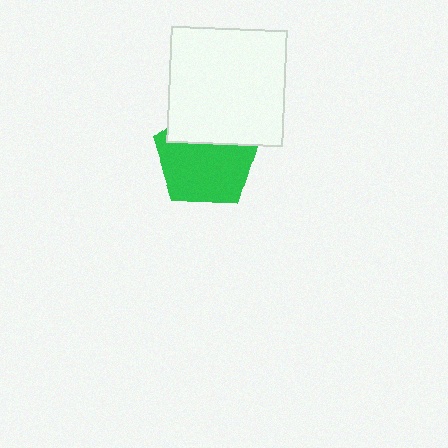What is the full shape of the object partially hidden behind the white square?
The partially hidden object is a green pentagon.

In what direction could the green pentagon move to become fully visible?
The green pentagon could move down. That would shift it out from behind the white square entirely.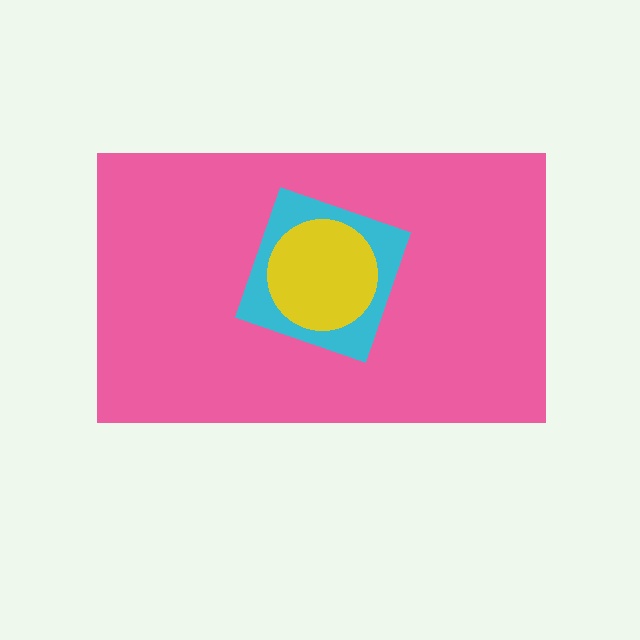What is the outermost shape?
The pink rectangle.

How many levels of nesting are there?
3.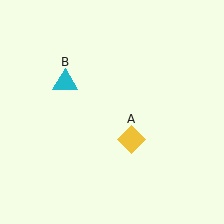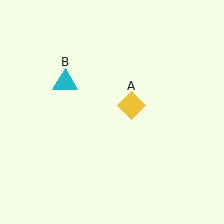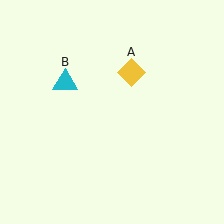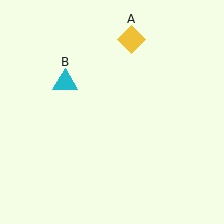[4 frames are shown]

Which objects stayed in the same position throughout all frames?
Cyan triangle (object B) remained stationary.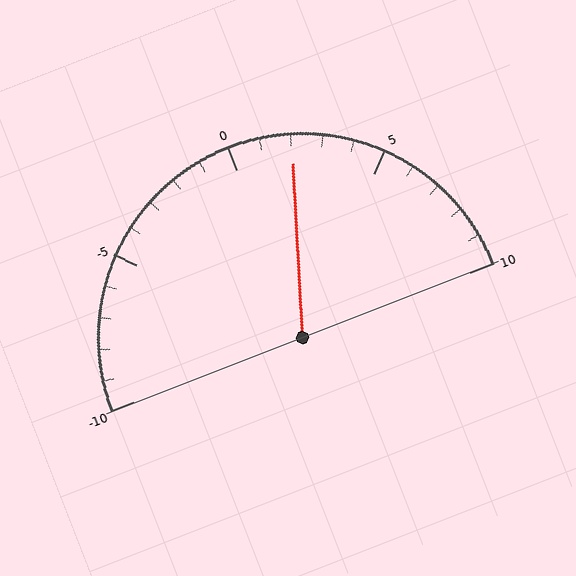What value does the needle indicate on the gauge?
The needle indicates approximately 2.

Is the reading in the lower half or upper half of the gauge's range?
The reading is in the upper half of the range (-10 to 10).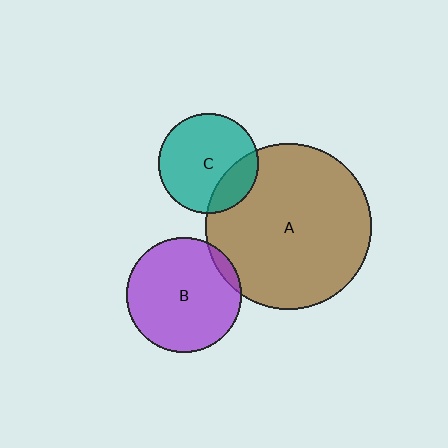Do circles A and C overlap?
Yes.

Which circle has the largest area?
Circle A (brown).